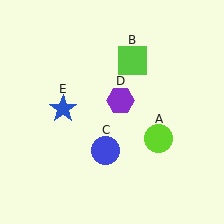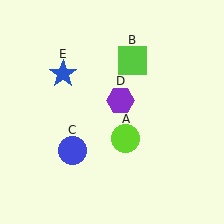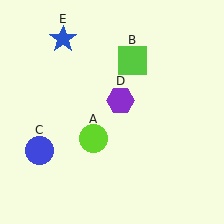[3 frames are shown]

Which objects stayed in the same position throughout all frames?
Lime square (object B) and purple hexagon (object D) remained stationary.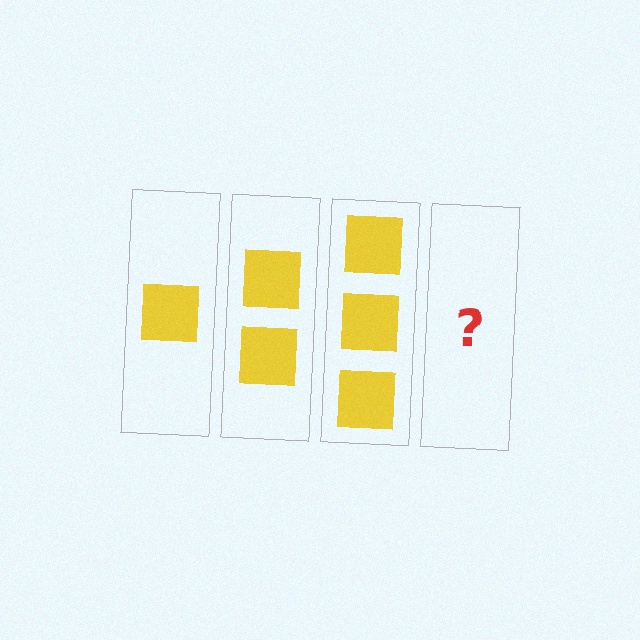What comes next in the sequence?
The next element should be 4 squares.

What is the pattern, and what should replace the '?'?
The pattern is that each step adds one more square. The '?' should be 4 squares.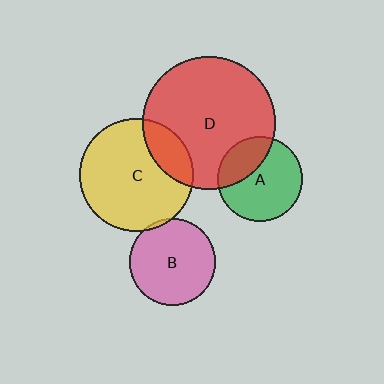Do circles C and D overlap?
Yes.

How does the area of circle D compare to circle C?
Approximately 1.4 times.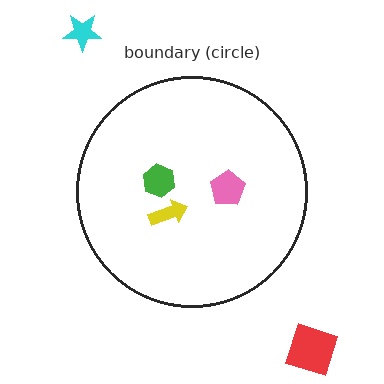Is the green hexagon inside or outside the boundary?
Inside.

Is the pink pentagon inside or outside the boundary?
Inside.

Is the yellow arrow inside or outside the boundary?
Inside.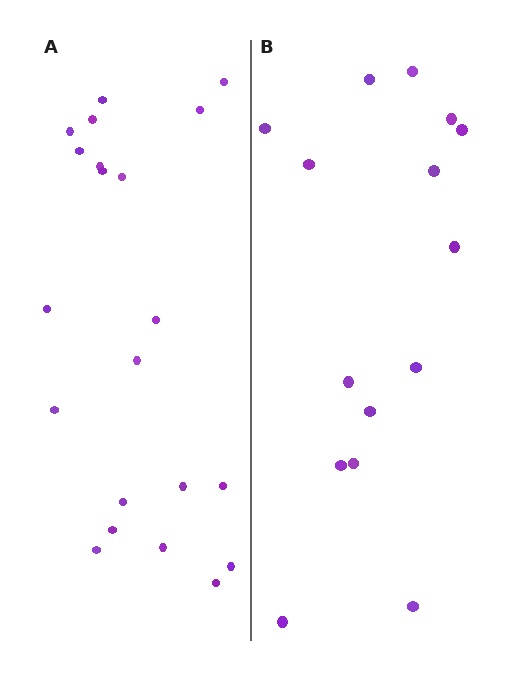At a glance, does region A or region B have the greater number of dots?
Region A (the left region) has more dots.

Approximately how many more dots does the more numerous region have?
Region A has about 6 more dots than region B.